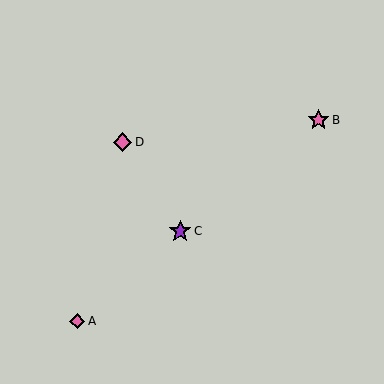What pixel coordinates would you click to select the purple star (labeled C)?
Click at (180, 231) to select the purple star C.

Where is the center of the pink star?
The center of the pink star is at (318, 120).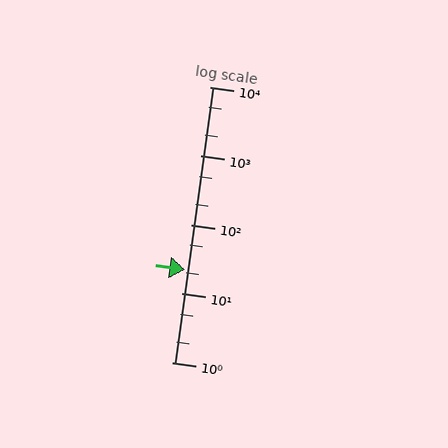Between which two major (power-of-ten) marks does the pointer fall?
The pointer is between 10 and 100.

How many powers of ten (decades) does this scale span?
The scale spans 4 decades, from 1 to 10000.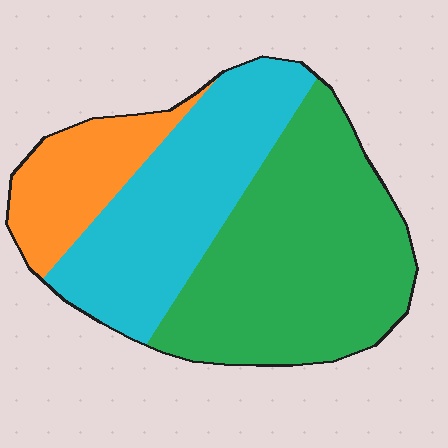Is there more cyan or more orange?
Cyan.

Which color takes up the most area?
Green, at roughly 50%.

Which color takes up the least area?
Orange, at roughly 15%.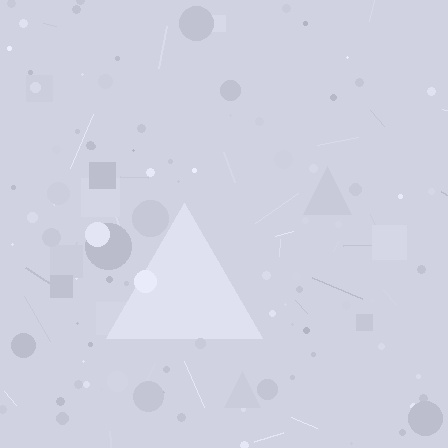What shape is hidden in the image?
A triangle is hidden in the image.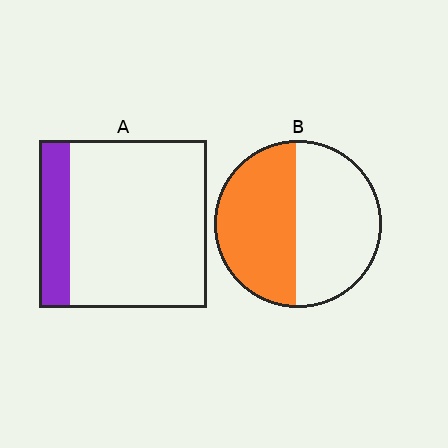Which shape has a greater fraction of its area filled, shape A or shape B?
Shape B.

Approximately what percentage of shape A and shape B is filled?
A is approximately 20% and B is approximately 50%.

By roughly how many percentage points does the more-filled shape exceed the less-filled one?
By roughly 30 percentage points (B over A).